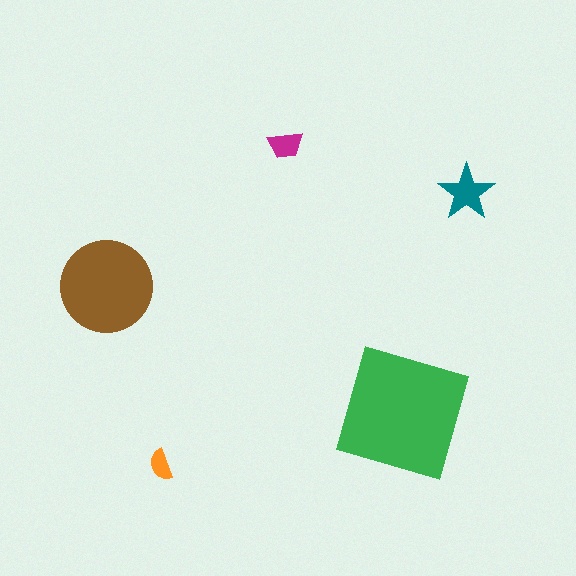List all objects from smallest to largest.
The orange semicircle, the magenta trapezoid, the teal star, the brown circle, the green square.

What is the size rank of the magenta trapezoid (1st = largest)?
4th.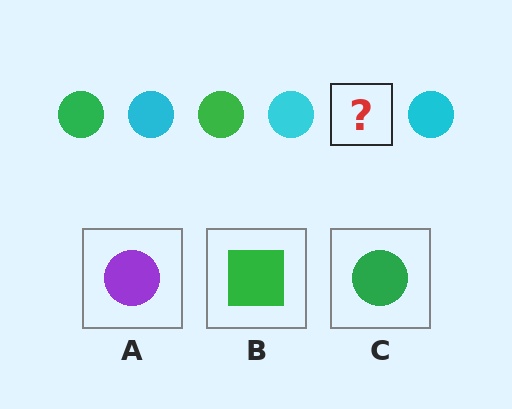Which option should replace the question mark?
Option C.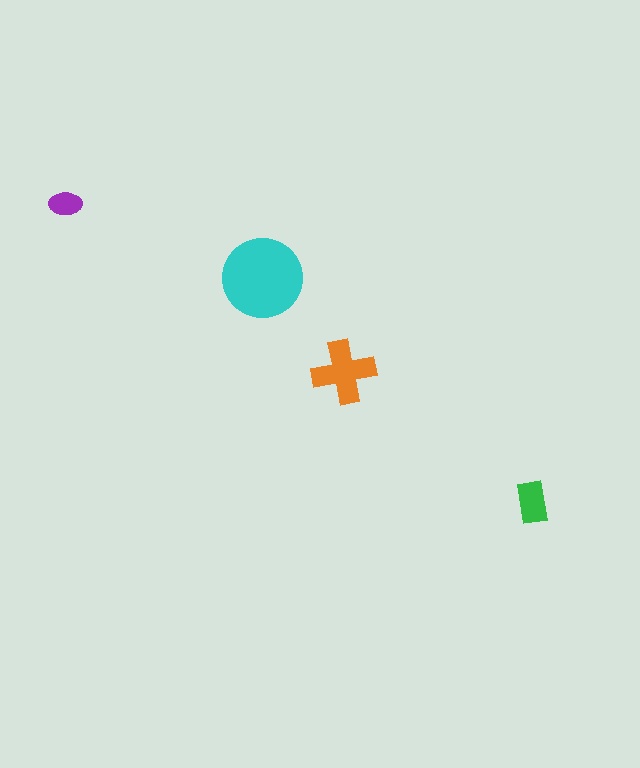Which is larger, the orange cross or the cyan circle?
The cyan circle.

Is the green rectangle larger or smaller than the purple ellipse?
Larger.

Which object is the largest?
The cyan circle.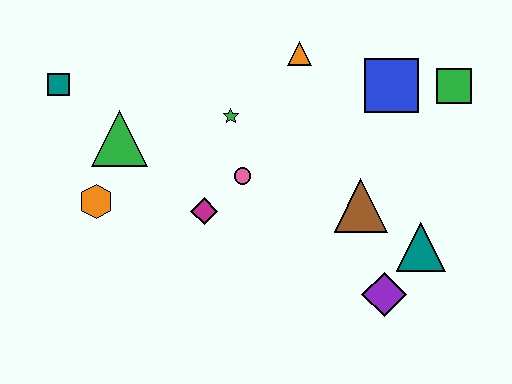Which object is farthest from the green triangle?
The green square is farthest from the green triangle.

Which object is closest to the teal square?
The green triangle is closest to the teal square.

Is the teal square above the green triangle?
Yes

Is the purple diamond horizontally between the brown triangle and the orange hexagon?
No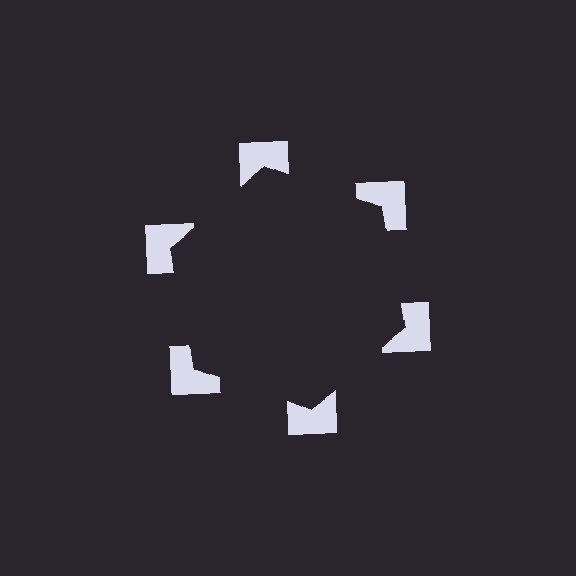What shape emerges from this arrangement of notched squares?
An illusory hexagon — its edges are inferred from the aligned wedge cuts in the notched squares, not physically drawn.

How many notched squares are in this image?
There are 6 — one at each vertex of the illusory hexagon.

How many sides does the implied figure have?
6 sides.